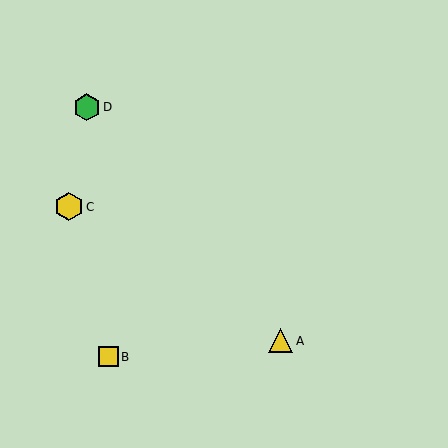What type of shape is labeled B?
Shape B is a yellow square.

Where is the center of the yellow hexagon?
The center of the yellow hexagon is at (69, 207).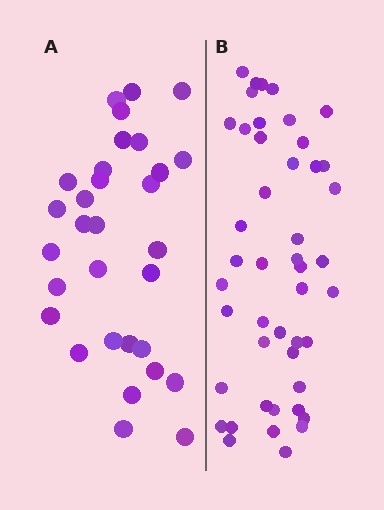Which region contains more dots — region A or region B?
Region B (the right region) has more dots.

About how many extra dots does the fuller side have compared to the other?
Region B has approximately 15 more dots than region A.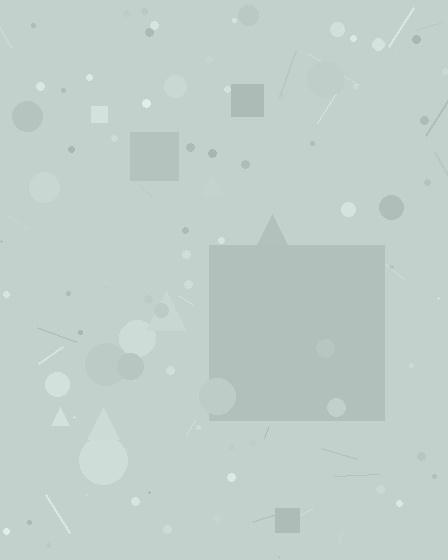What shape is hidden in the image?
A square is hidden in the image.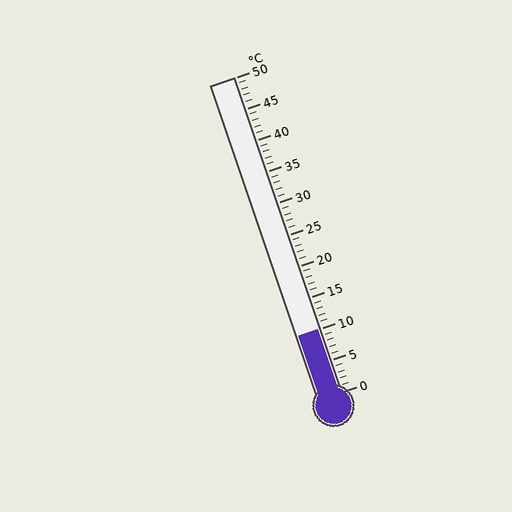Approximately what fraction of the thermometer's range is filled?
The thermometer is filled to approximately 20% of its range.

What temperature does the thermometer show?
The thermometer shows approximately 10°C.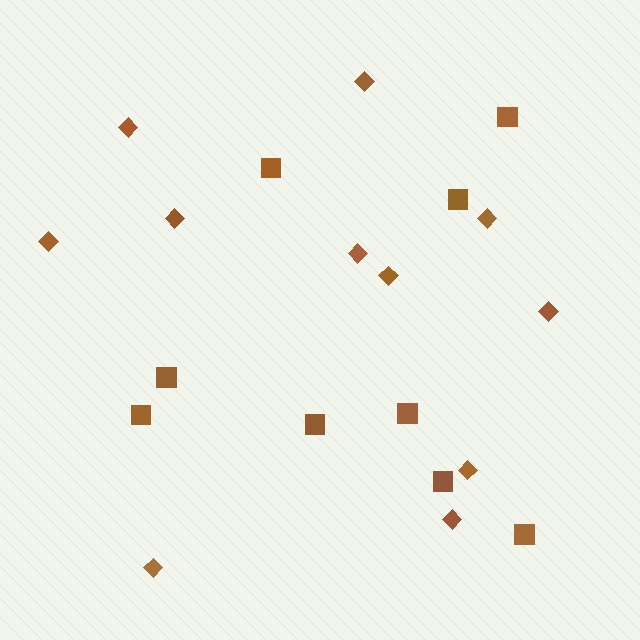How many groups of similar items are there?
There are 2 groups: one group of squares (9) and one group of diamonds (11).